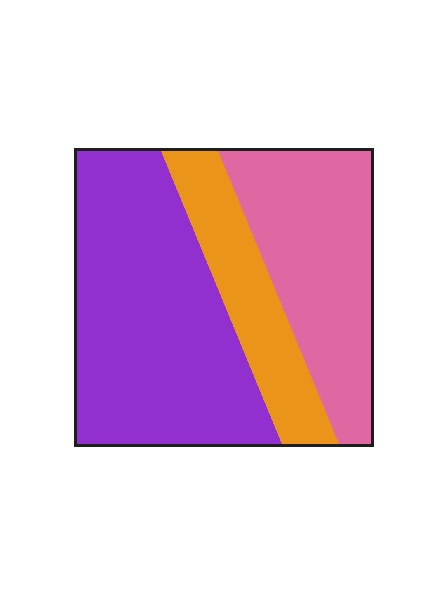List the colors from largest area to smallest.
From largest to smallest: purple, pink, orange.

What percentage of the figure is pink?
Pink covers 32% of the figure.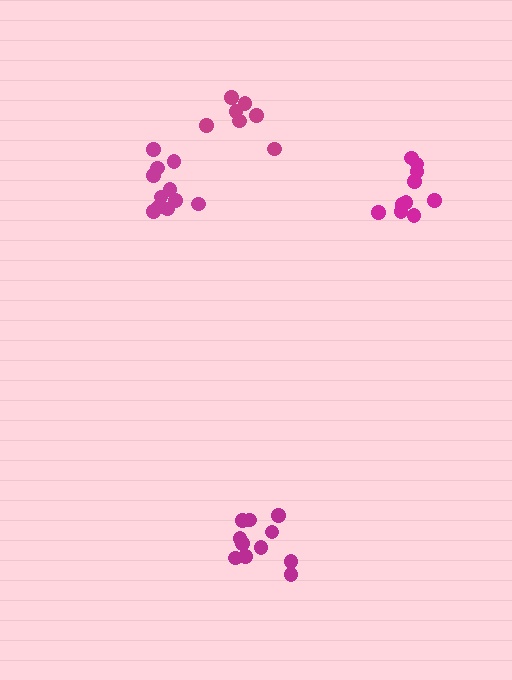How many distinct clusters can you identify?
There are 4 distinct clusters.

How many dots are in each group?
Group 1: 10 dots, Group 2: 11 dots, Group 3: 7 dots, Group 4: 11 dots (39 total).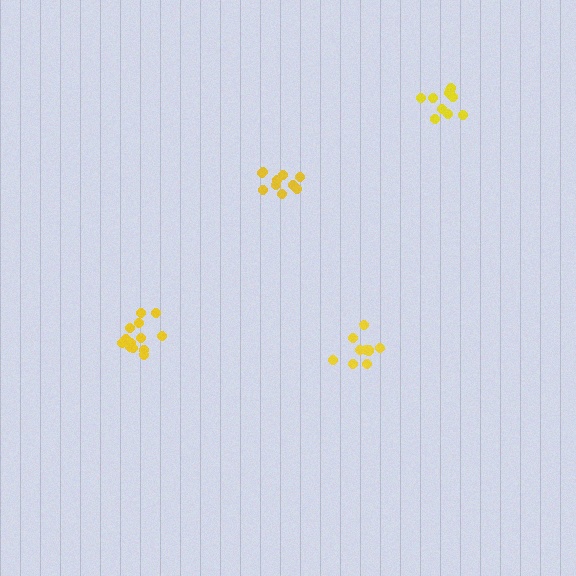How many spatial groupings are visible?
There are 4 spatial groupings.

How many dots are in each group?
Group 1: 9 dots, Group 2: 13 dots, Group 3: 10 dots, Group 4: 10 dots (42 total).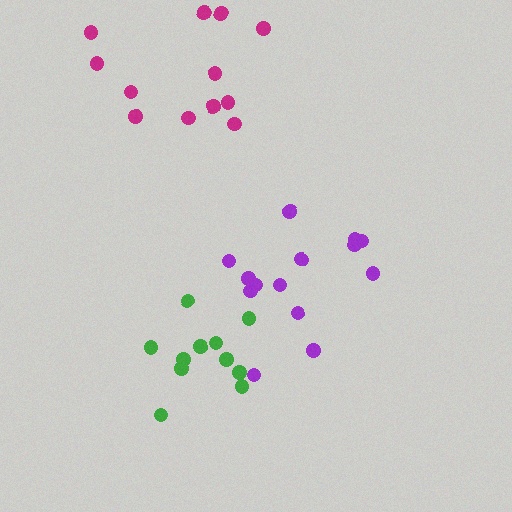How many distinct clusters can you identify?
There are 3 distinct clusters.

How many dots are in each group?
Group 1: 14 dots, Group 2: 12 dots, Group 3: 11 dots (37 total).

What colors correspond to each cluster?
The clusters are colored: purple, magenta, green.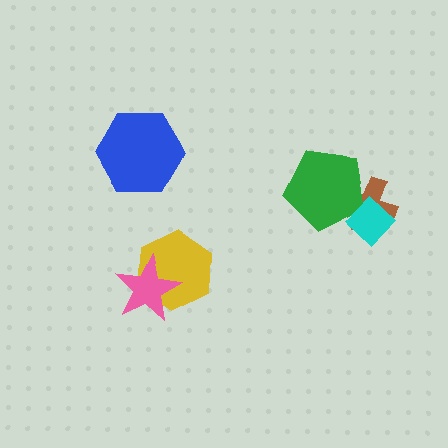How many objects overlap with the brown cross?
2 objects overlap with the brown cross.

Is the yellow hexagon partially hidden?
Yes, it is partially covered by another shape.